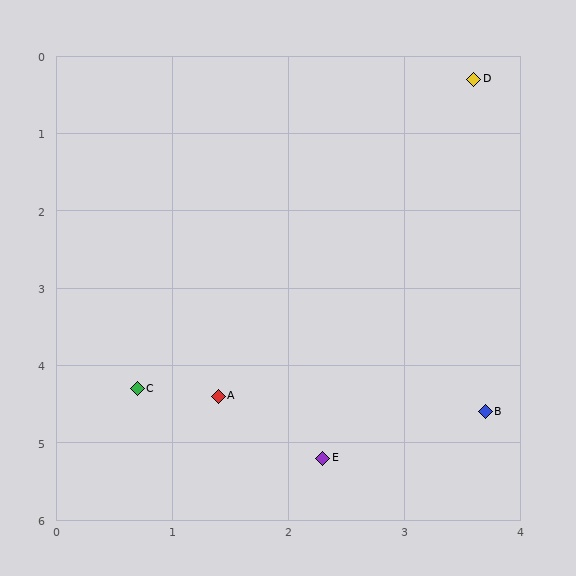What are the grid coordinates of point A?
Point A is at approximately (1.4, 4.4).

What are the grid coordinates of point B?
Point B is at approximately (3.7, 4.6).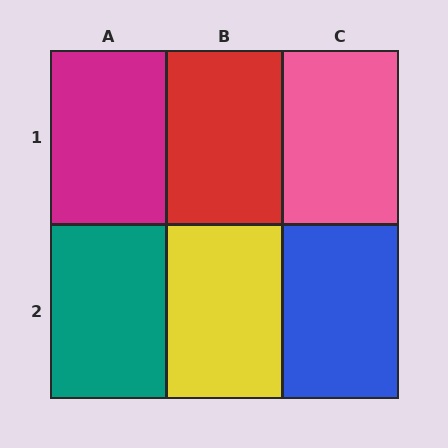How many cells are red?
1 cell is red.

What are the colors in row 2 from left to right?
Teal, yellow, blue.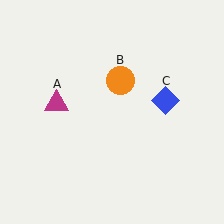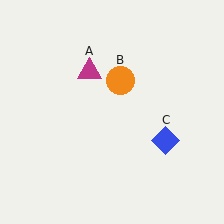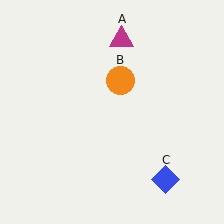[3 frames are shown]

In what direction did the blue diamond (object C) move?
The blue diamond (object C) moved down.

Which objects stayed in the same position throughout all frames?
Orange circle (object B) remained stationary.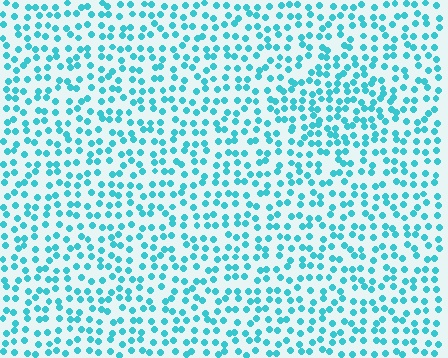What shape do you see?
I see a diamond.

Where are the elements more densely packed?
The elements are more densely packed inside the diamond boundary.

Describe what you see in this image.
The image contains small cyan elements arranged at two different densities. A diamond-shaped region is visible where the elements are more densely packed than the surrounding area.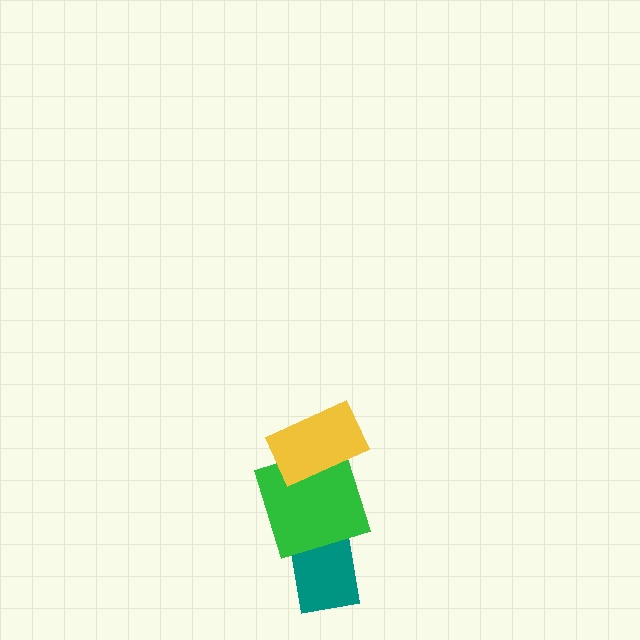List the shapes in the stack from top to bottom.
From top to bottom: the yellow rectangle, the green square, the teal rectangle.